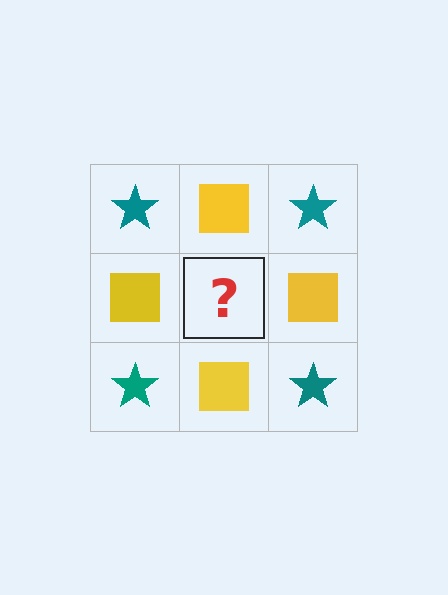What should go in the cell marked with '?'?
The missing cell should contain a teal star.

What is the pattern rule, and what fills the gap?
The rule is that it alternates teal star and yellow square in a checkerboard pattern. The gap should be filled with a teal star.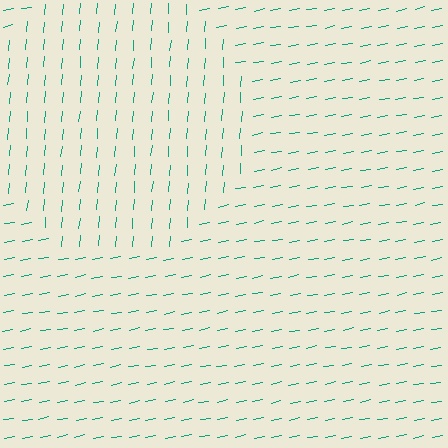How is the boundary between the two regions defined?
The boundary is defined purely by a change in line orientation (approximately 74 degrees difference). All lines are the same color and thickness.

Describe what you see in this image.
The image is filled with small teal line segments. A circle region in the image has lines oriented differently from the surrounding lines, creating a visible texture boundary.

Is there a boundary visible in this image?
Yes, there is a texture boundary formed by a change in line orientation.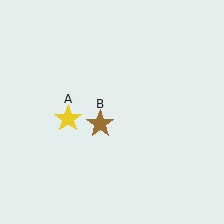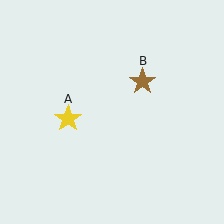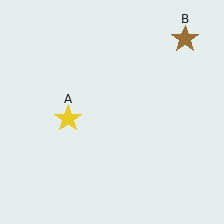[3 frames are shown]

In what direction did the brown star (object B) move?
The brown star (object B) moved up and to the right.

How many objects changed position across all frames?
1 object changed position: brown star (object B).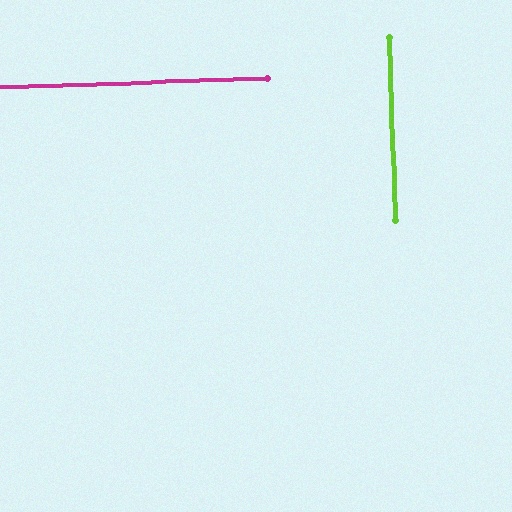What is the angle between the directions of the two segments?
Approximately 90 degrees.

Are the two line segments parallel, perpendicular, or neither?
Perpendicular — they meet at approximately 90°.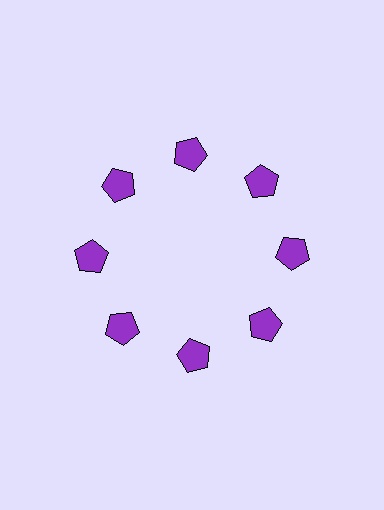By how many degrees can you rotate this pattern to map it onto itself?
The pattern maps onto itself every 45 degrees of rotation.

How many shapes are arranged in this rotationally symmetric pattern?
There are 8 shapes, arranged in 8 groups of 1.